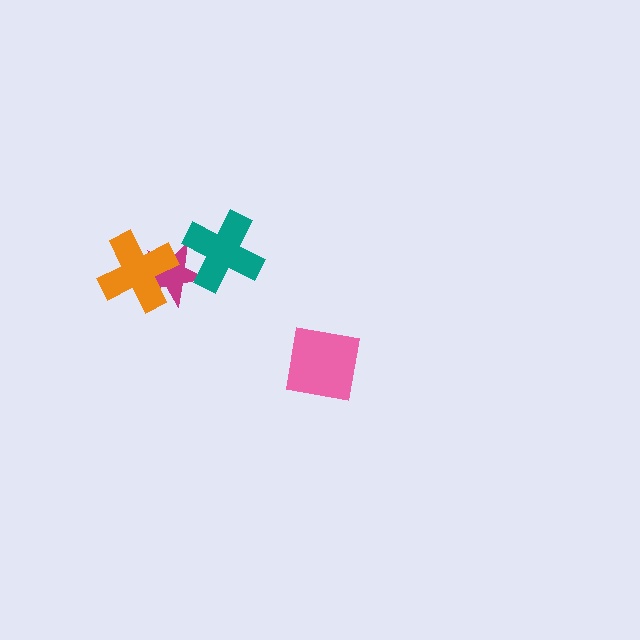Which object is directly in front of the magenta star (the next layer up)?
The orange cross is directly in front of the magenta star.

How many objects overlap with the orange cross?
1 object overlaps with the orange cross.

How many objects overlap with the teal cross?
1 object overlaps with the teal cross.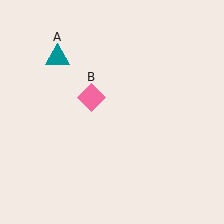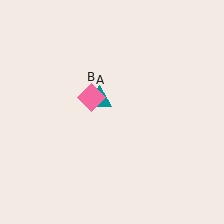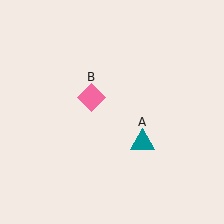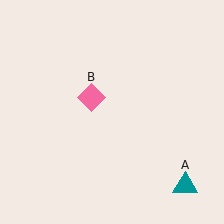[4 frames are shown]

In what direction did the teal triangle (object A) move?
The teal triangle (object A) moved down and to the right.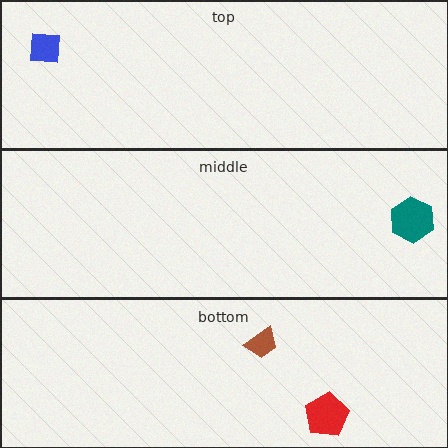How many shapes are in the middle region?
1.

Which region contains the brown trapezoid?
The bottom region.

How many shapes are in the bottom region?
2.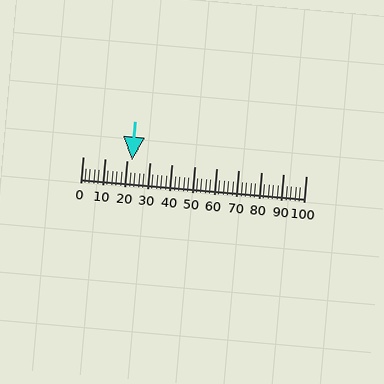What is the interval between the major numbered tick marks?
The major tick marks are spaced 10 units apart.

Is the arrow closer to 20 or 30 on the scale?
The arrow is closer to 20.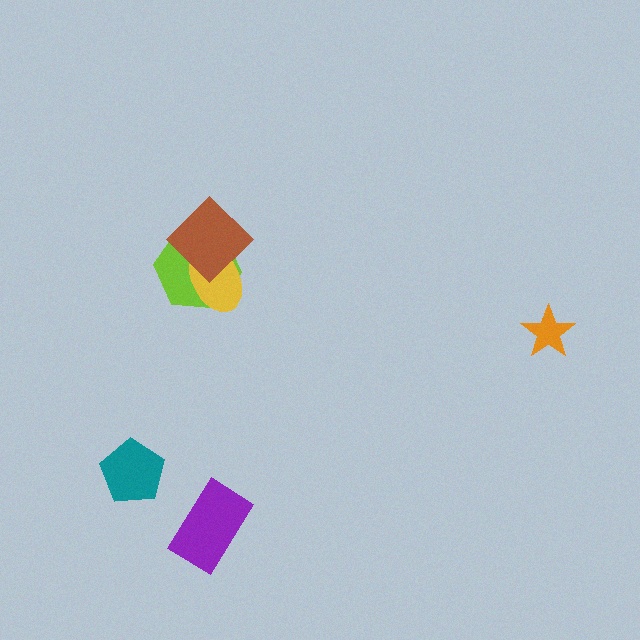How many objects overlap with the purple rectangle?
0 objects overlap with the purple rectangle.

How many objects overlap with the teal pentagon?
0 objects overlap with the teal pentagon.